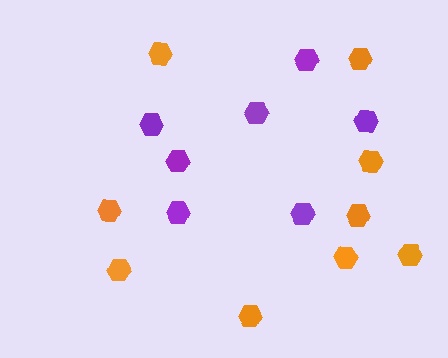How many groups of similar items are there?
There are 2 groups: one group of purple hexagons (7) and one group of orange hexagons (9).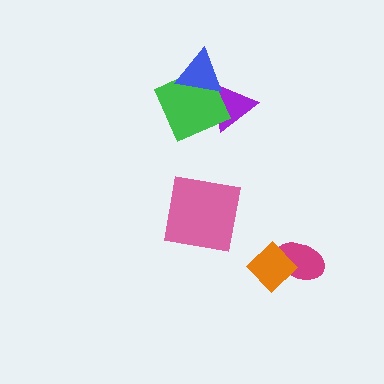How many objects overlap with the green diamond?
2 objects overlap with the green diamond.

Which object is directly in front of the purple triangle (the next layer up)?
The green diamond is directly in front of the purple triangle.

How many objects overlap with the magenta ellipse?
1 object overlaps with the magenta ellipse.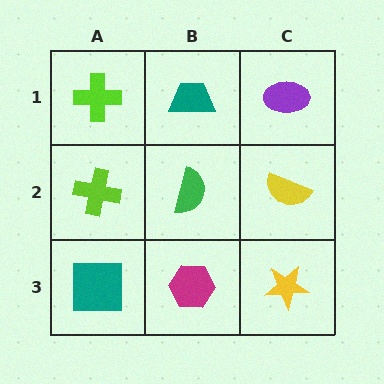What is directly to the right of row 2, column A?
A green semicircle.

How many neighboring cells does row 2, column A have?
3.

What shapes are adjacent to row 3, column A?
A lime cross (row 2, column A), a magenta hexagon (row 3, column B).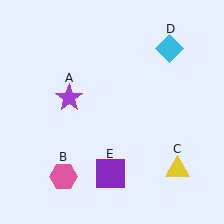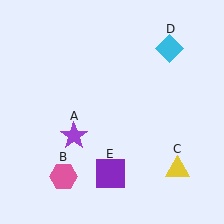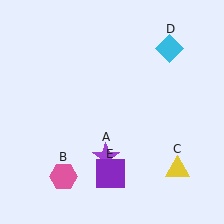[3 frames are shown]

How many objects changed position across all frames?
1 object changed position: purple star (object A).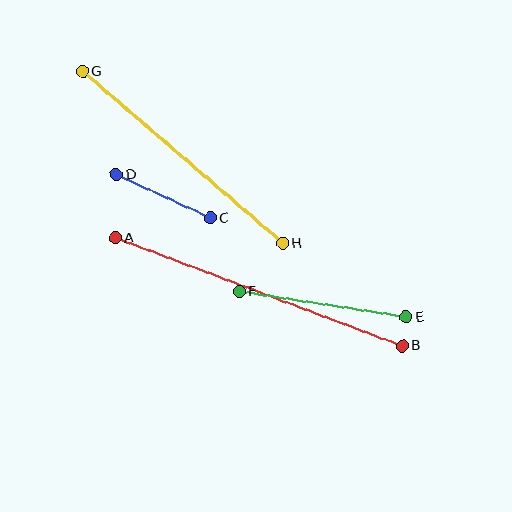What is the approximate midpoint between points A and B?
The midpoint is at approximately (259, 292) pixels.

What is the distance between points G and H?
The distance is approximately 264 pixels.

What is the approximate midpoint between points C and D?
The midpoint is at approximately (163, 196) pixels.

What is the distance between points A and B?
The distance is approximately 307 pixels.